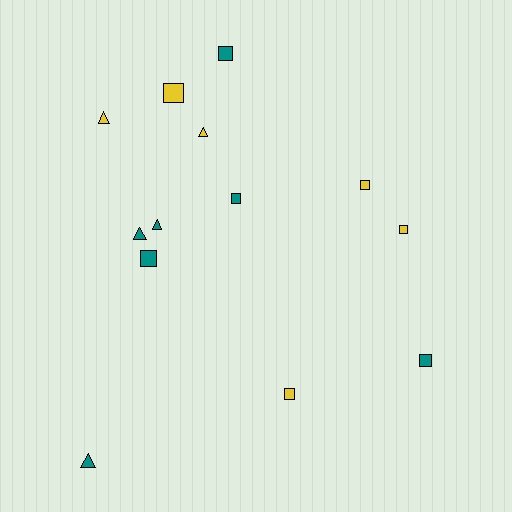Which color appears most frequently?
Teal, with 7 objects.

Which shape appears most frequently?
Square, with 8 objects.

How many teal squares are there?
There are 4 teal squares.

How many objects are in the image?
There are 13 objects.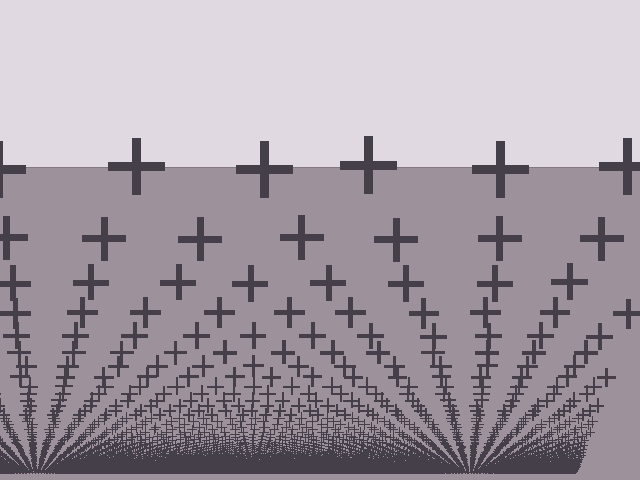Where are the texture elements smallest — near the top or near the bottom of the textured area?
Near the bottom.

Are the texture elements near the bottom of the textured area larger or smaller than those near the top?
Smaller. The gradient is inverted — elements near the bottom are smaller and denser.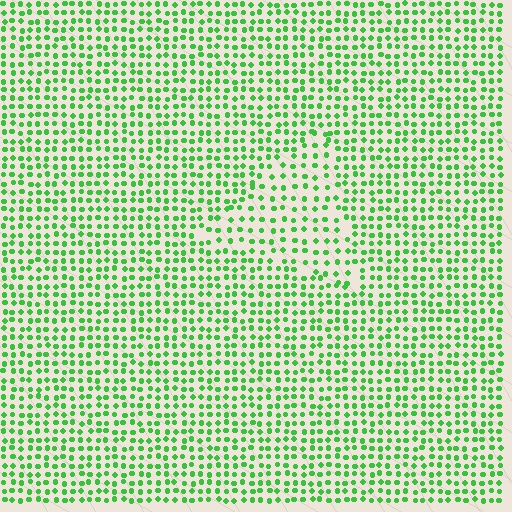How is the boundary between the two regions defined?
The boundary is defined by a change in element density (approximately 1.6x ratio). All elements are the same color, size, and shape.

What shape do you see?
I see a triangle.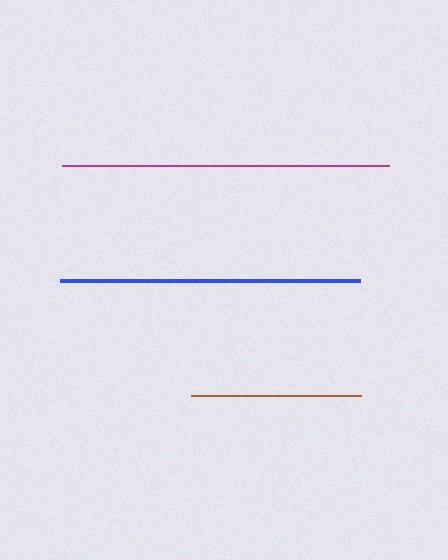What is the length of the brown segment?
The brown segment is approximately 170 pixels long.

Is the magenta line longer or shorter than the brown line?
The magenta line is longer than the brown line.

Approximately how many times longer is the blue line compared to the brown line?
The blue line is approximately 1.8 times the length of the brown line.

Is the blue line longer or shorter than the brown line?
The blue line is longer than the brown line.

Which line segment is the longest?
The magenta line is the longest at approximately 327 pixels.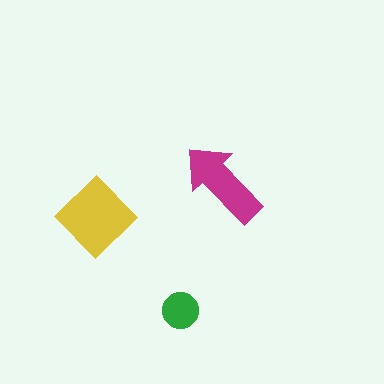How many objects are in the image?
There are 3 objects in the image.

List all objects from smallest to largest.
The green circle, the magenta arrow, the yellow diamond.